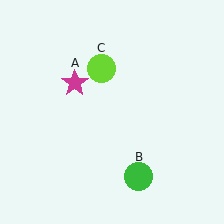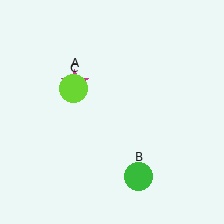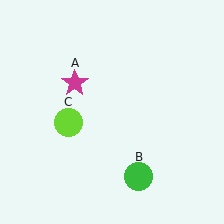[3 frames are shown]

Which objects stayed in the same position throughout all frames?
Magenta star (object A) and green circle (object B) remained stationary.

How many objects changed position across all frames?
1 object changed position: lime circle (object C).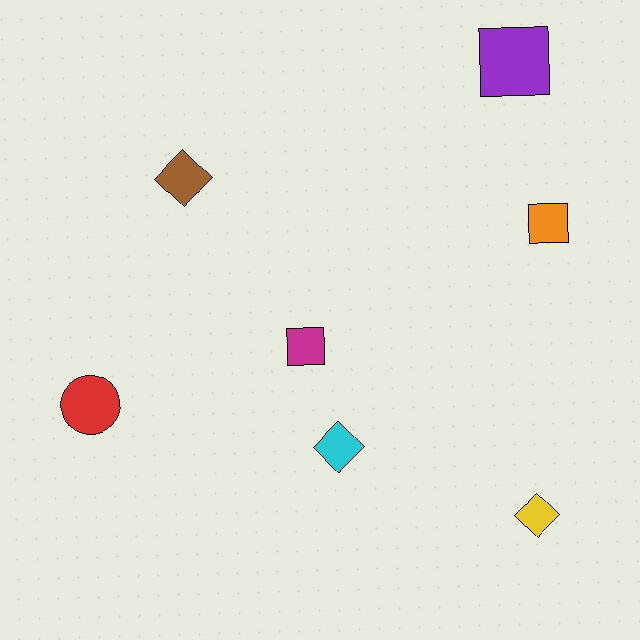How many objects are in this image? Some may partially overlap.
There are 7 objects.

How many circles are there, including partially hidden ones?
There is 1 circle.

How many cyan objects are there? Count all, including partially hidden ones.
There is 1 cyan object.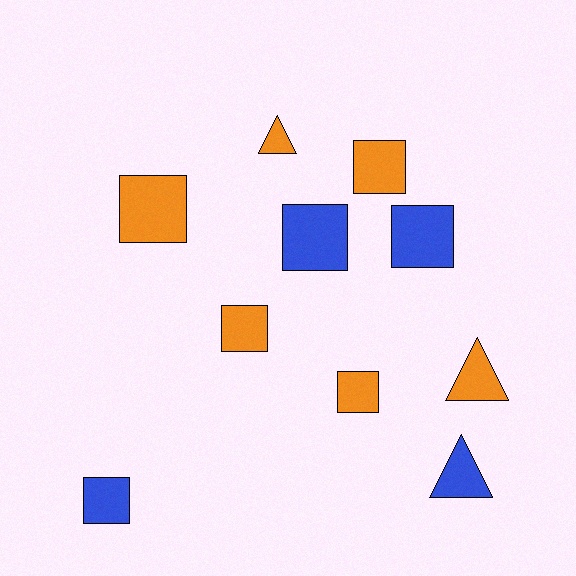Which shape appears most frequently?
Square, with 7 objects.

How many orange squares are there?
There are 4 orange squares.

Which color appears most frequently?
Orange, with 6 objects.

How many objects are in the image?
There are 10 objects.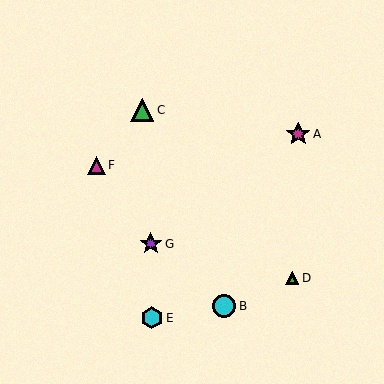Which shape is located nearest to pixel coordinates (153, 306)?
The cyan hexagon (labeled E) at (152, 318) is nearest to that location.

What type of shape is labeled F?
Shape F is a magenta triangle.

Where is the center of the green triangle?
The center of the green triangle is at (292, 278).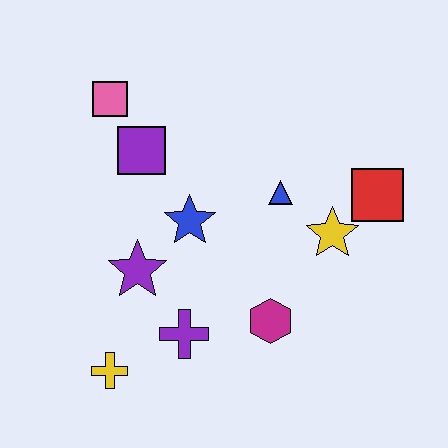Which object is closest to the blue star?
The purple star is closest to the blue star.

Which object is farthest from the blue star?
The red square is farthest from the blue star.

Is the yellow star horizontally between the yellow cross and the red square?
Yes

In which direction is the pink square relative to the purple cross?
The pink square is above the purple cross.